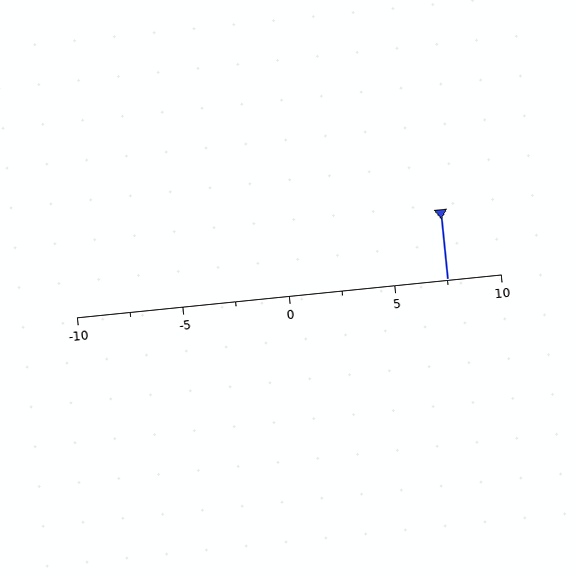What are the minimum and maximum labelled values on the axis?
The axis runs from -10 to 10.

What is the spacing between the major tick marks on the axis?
The major ticks are spaced 5 apart.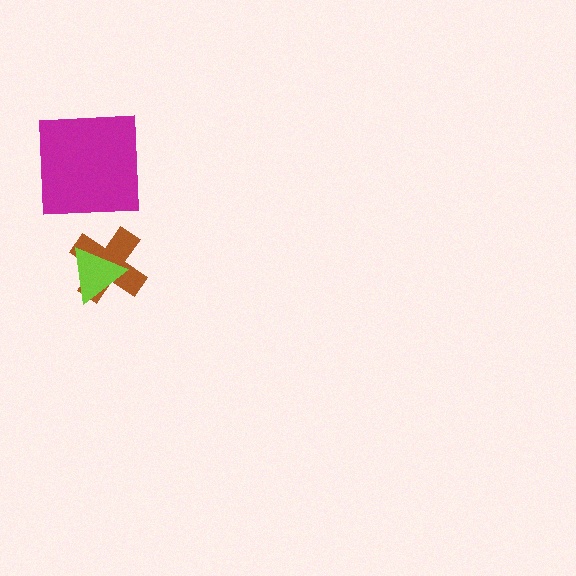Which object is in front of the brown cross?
The lime triangle is in front of the brown cross.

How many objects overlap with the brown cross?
1 object overlaps with the brown cross.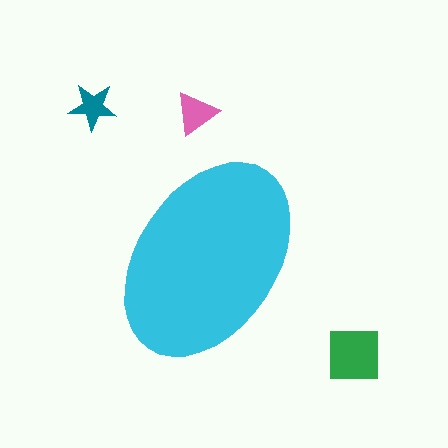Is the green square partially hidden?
No, the green square is fully visible.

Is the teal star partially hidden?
No, the teal star is fully visible.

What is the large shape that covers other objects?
A cyan ellipse.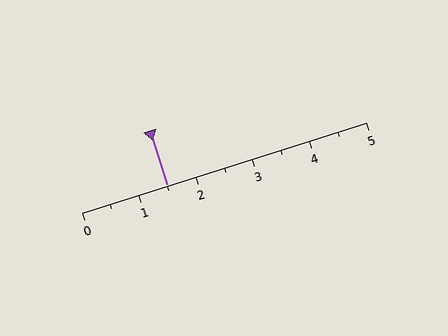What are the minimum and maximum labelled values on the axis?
The axis runs from 0 to 5.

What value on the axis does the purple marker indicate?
The marker indicates approximately 1.5.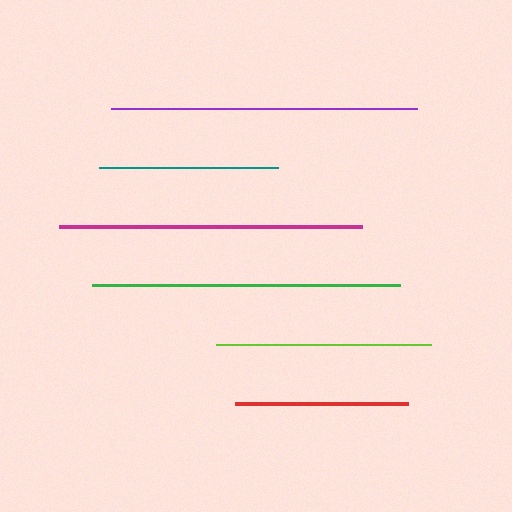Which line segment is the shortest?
The red line is the shortest at approximately 173 pixels.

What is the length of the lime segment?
The lime segment is approximately 215 pixels long.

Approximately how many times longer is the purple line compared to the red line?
The purple line is approximately 1.8 times the length of the red line.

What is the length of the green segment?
The green segment is approximately 308 pixels long.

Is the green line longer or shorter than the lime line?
The green line is longer than the lime line.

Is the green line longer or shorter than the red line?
The green line is longer than the red line.